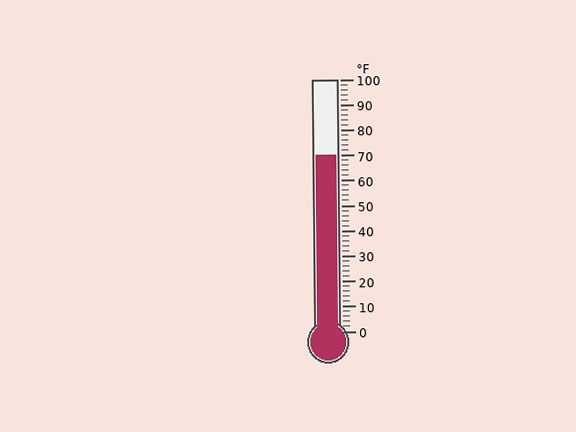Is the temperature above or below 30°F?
The temperature is above 30°F.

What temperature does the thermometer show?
The thermometer shows approximately 70°F.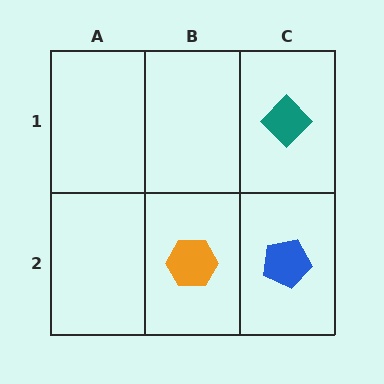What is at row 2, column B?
An orange hexagon.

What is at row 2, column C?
A blue pentagon.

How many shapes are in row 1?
1 shape.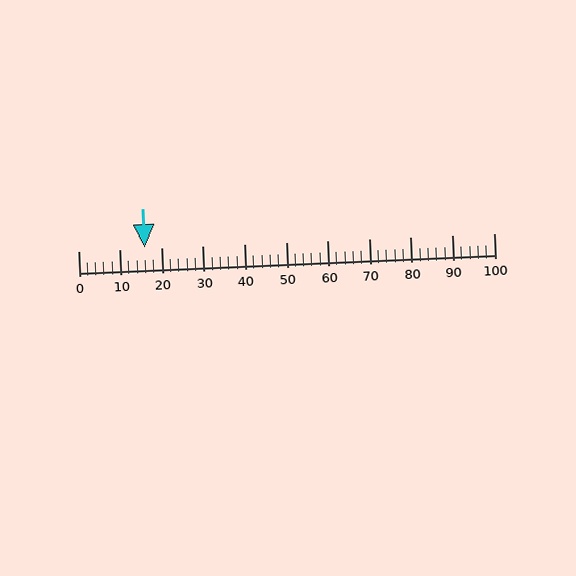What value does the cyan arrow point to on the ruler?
The cyan arrow points to approximately 16.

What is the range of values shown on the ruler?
The ruler shows values from 0 to 100.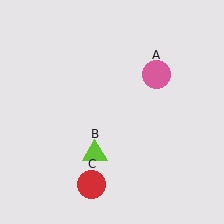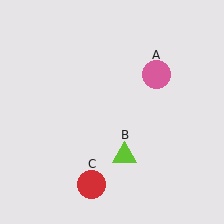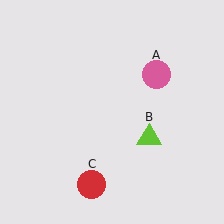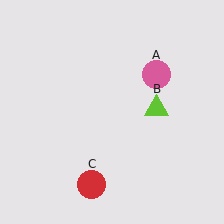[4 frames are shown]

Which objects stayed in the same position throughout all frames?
Pink circle (object A) and red circle (object C) remained stationary.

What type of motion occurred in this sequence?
The lime triangle (object B) rotated counterclockwise around the center of the scene.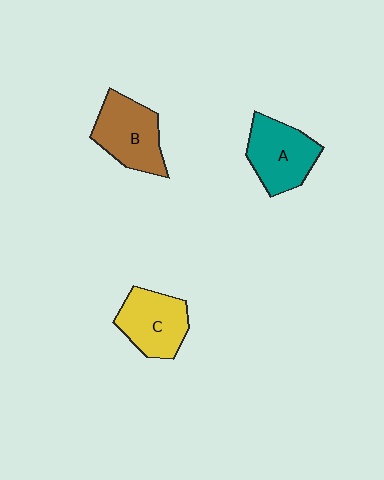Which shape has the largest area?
Shape B (brown).